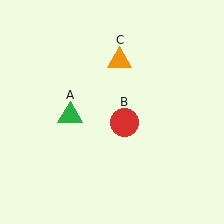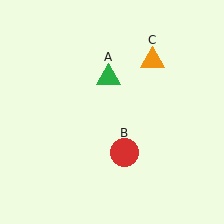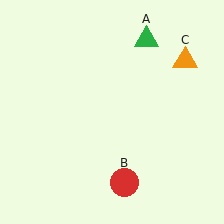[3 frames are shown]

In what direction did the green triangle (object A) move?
The green triangle (object A) moved up and to the right.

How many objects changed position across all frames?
3 objects changed position: green triangle (object A), red circle (object B), orange triangle (object C).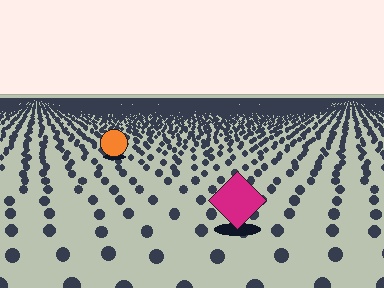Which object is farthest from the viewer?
The orange circle is farthest from the viewer. It appears smaller and the ground texture around it is denser.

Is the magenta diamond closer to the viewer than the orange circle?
Yes. The magenta diamond is closer — you can tell from the texture gradient: the ground texture is coarser near it.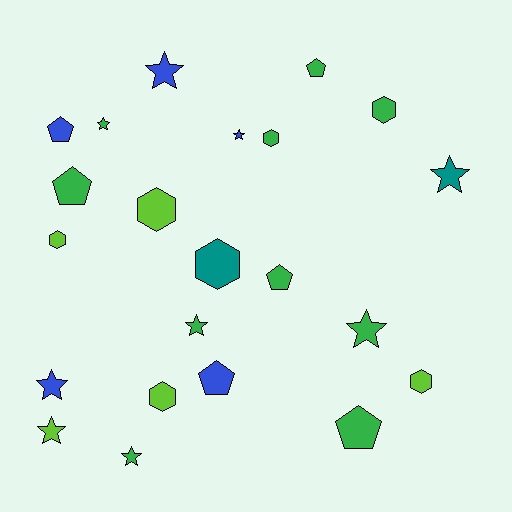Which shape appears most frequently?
Star, with 9 objects.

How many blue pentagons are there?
There are 2 blue pentagons.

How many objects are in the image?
There are 22 objects.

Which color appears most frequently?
Green, with 10 objects.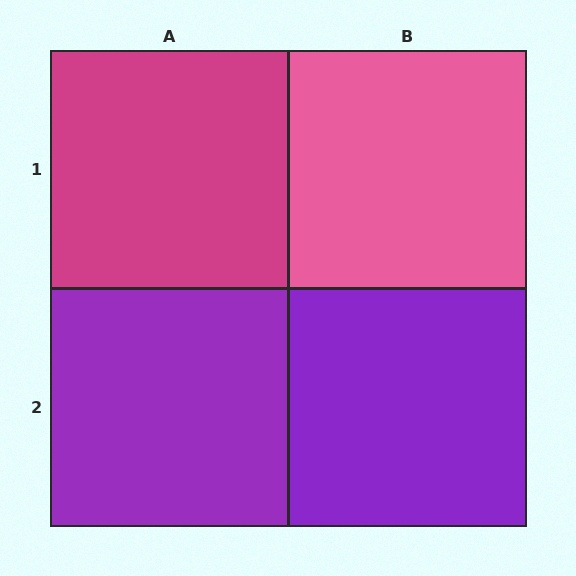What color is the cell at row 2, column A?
Purple.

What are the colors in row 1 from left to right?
Magenta, pink.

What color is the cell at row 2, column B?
Purple.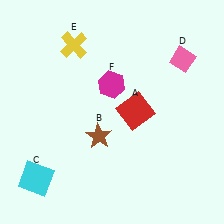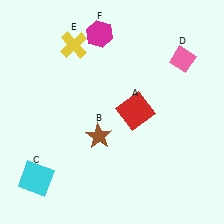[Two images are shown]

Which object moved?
The magenta hexagon (F) moved up.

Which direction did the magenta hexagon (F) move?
The magenta hexagon (F) moved up.